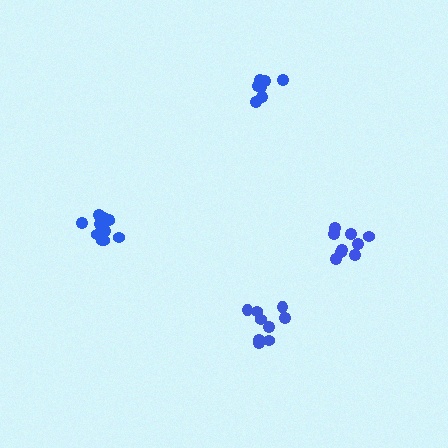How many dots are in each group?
Group 1: 9 dots, Group 2: 11 dots, Group 3: 9 dots, Group 4: 8 dots (37 total).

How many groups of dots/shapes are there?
There are 4 groups.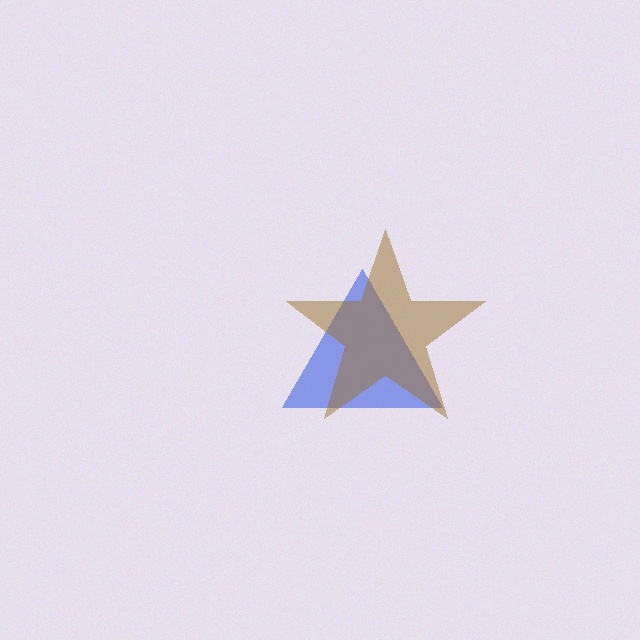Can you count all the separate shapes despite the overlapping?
Yes, there are 2 separate shapes.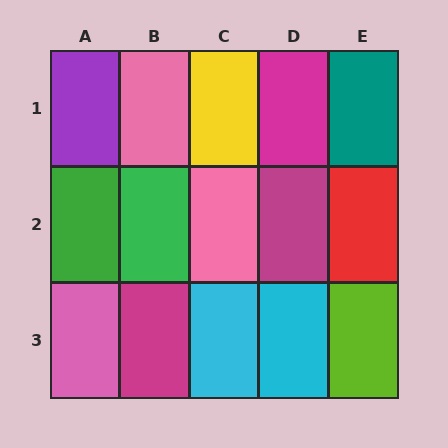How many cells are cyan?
2 cells are cyan.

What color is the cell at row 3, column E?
Lime.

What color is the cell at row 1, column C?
Yellow.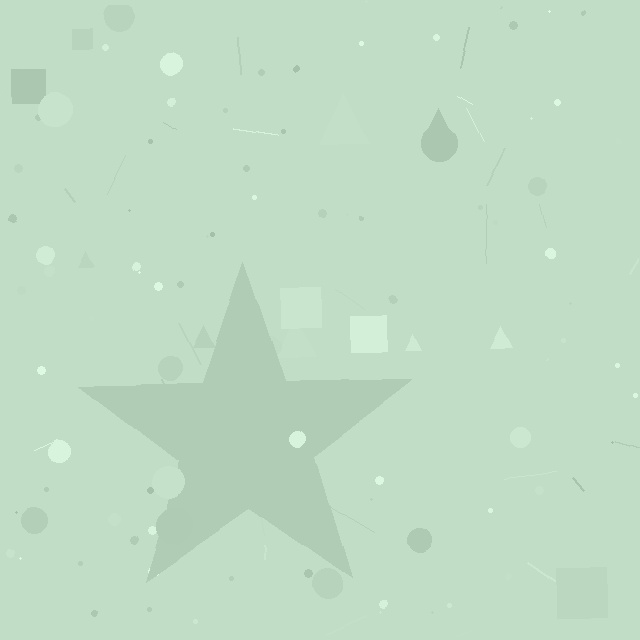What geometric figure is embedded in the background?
A star is embedded in the background.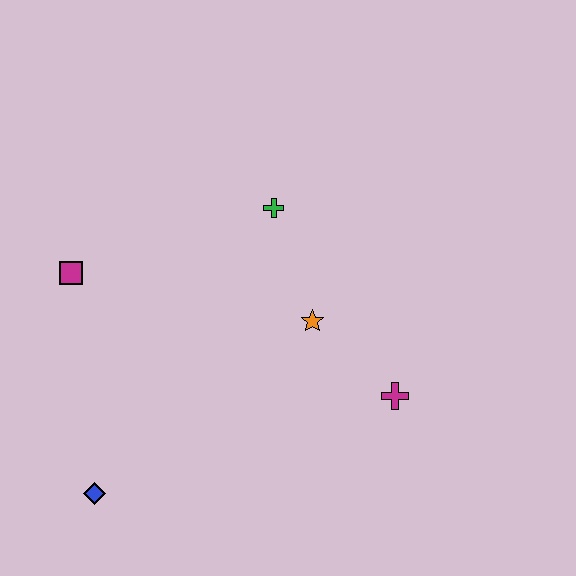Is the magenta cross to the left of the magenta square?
No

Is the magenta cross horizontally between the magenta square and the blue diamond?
No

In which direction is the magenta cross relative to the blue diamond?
The magenta cross is to the right of the blue diamond.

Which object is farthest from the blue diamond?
The green cross is farthest from the blue diamond.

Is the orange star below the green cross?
Yes